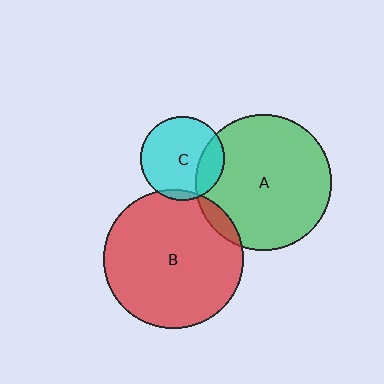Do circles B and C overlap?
Yes.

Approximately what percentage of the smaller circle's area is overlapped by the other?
Approximately 5%.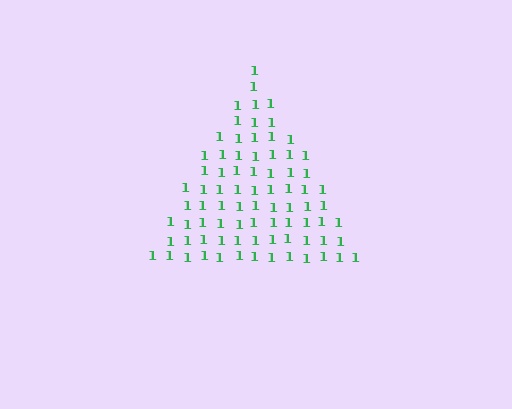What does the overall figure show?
The overall figure shows a triangle.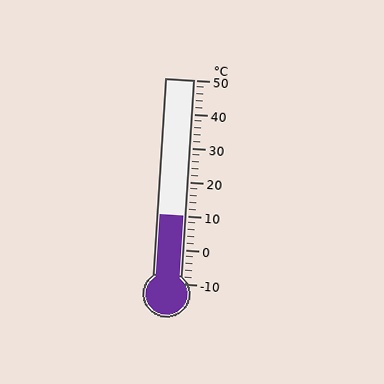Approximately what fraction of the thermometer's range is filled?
The thermometer is filled to approximately 35% of its range.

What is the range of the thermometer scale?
The thermometer scale ranges from -10°C to 50°C.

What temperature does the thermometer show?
The thermometer shows approximately 10°C.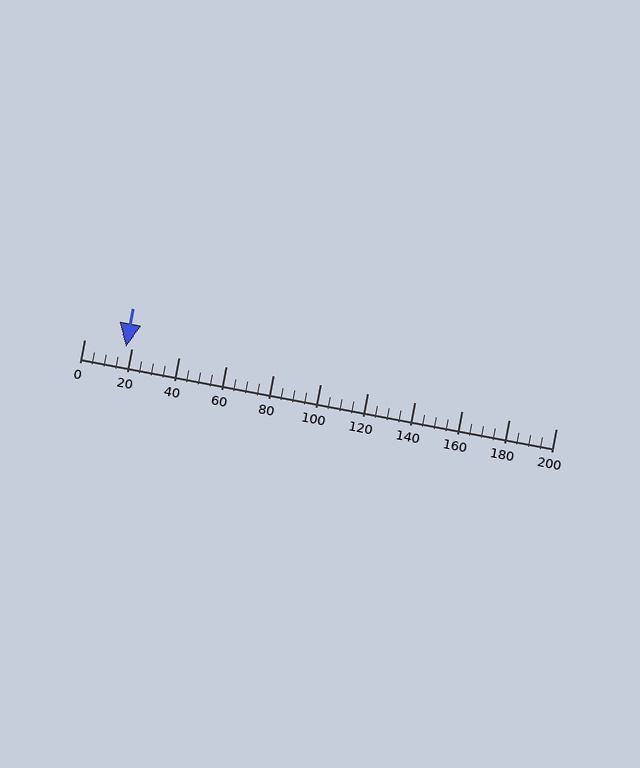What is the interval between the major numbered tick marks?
The major tick marks are spaced 20 units apart.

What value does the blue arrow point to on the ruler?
The blue arrow points to approximately 18.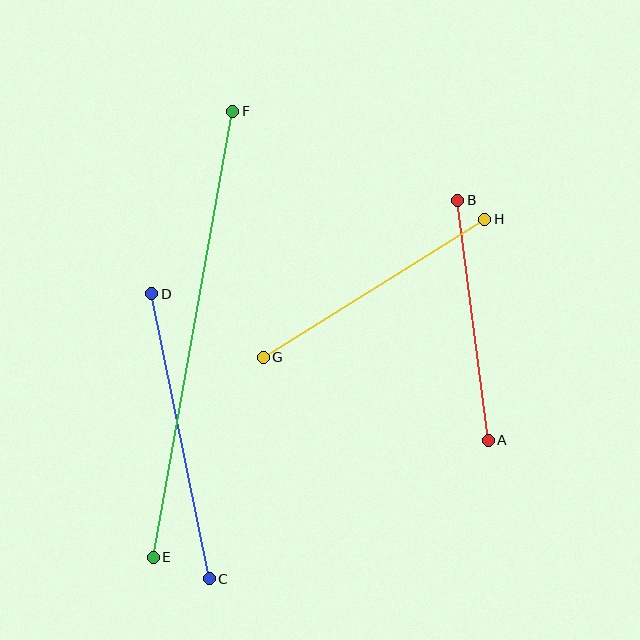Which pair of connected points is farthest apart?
Points E and F are farthest apart.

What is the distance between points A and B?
The distance is approximately 242 pixels.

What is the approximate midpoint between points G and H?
The midpoint is at approximately (374, 288) pixels.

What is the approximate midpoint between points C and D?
The midpoint is at approximately (181, 436) pixels.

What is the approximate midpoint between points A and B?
The midpoint is at approximately (473, 320) pixels.